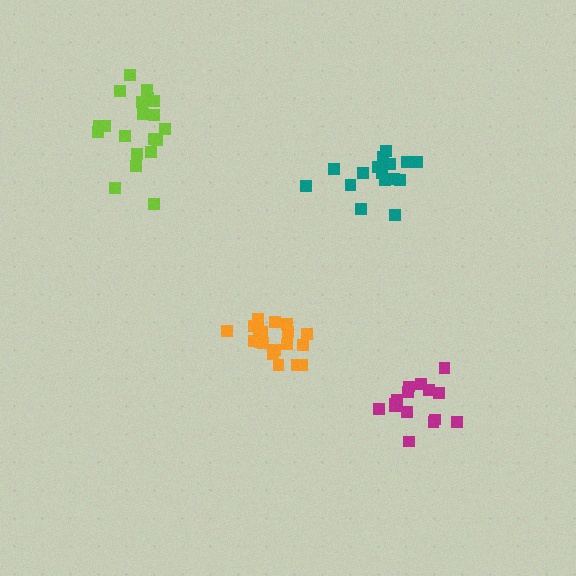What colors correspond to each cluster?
The clusters are colored: orange, magenta, teal, lime.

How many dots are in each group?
Group 1: 19 dots, Group 2: 15 dots, Group 3: 16 dots, Group 4: 20 dots (70 total).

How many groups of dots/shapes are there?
There are 4 groups.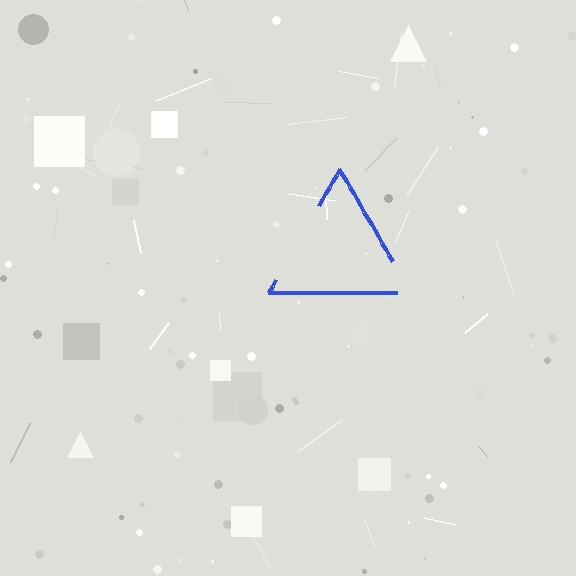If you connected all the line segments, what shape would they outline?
They would outline a triangle.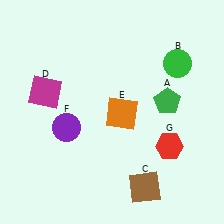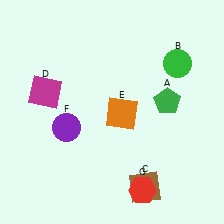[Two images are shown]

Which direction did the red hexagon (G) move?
The red hexagon (G) moved down.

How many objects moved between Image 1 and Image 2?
1 object moved between the two images.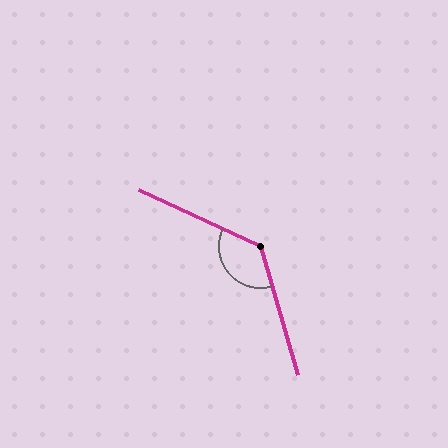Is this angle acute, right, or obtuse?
It is obtuse.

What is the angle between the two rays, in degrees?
Approximately 131 degrees.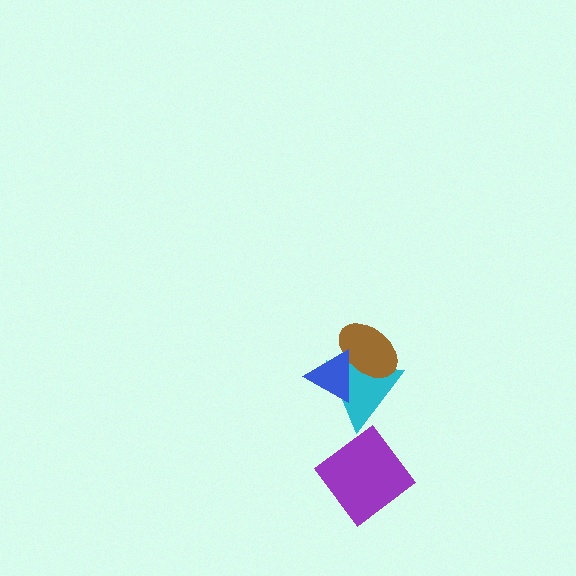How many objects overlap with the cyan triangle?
2 objects overlap with the cyan triangle.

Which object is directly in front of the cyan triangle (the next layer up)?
The brown ellipse is directly in front of the cyan triangle.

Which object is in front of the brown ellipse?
The blue triangle is in front of the brown ellipse.